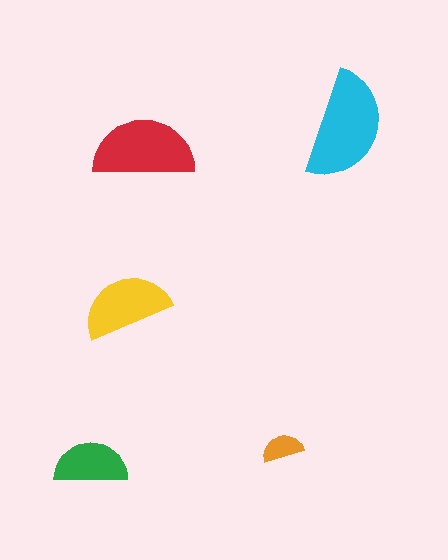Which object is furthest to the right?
The cyan semicircle is rightmost.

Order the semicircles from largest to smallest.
the cyan one, the red one, the yellow one, the green one, the orange one.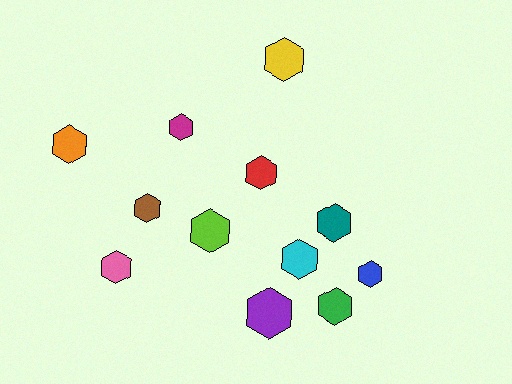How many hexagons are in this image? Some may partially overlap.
There are 12 hexagons.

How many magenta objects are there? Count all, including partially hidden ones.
There is 1 magenta object.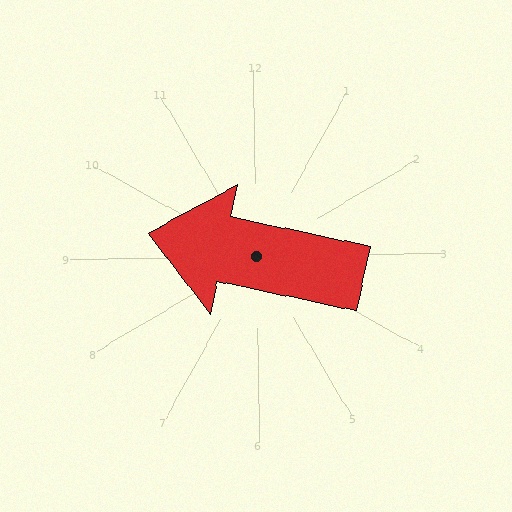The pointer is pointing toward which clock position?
Roughly 9 o'clock.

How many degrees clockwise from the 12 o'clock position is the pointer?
Approximately 283 degrees.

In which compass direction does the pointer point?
West.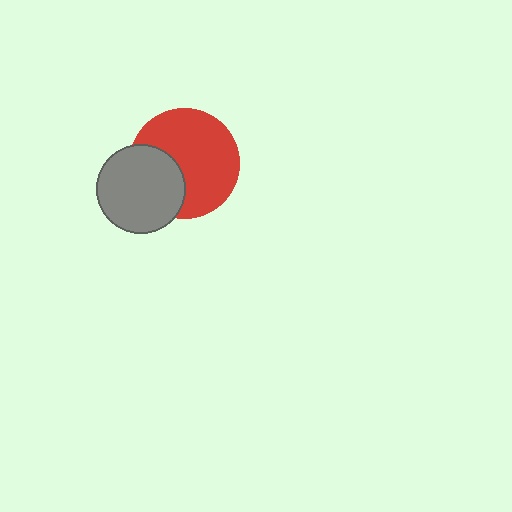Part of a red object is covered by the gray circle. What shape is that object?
It is a circle.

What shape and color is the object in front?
The object in front is a gray circle.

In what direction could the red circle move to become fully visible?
The red circle could move right. That would shift it out from behind the gray circle entirely.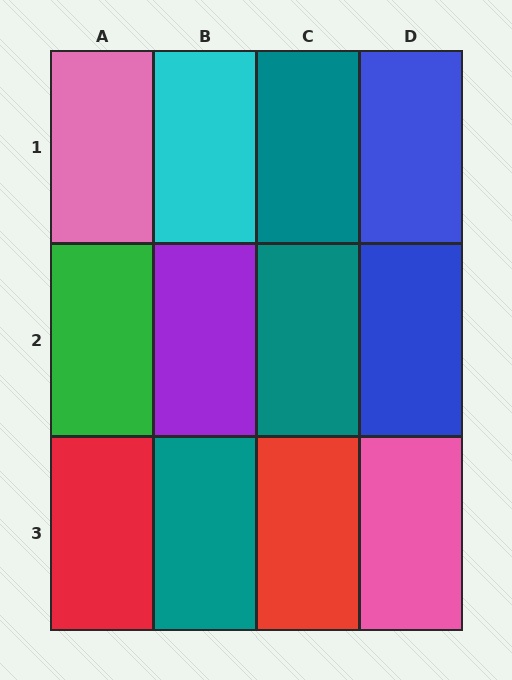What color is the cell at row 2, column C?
Teal.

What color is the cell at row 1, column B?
Cyan.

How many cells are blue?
2 cells are blue.